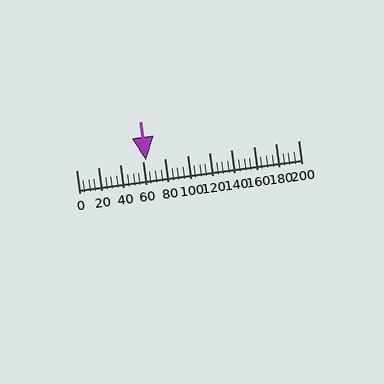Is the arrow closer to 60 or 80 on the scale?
The arrow is closer to 60.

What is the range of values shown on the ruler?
The ruler shows values from 0 to 200.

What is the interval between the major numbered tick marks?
The major tick marks are spaced 20 units apart.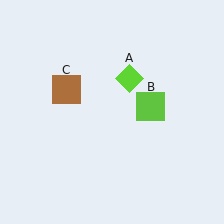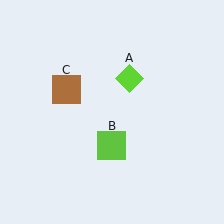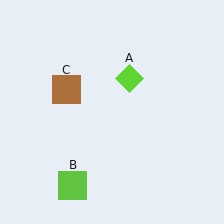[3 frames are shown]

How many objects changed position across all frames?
1 object changed position: lime square (object B).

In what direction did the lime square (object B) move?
The lime square (object B) moved down and to the left.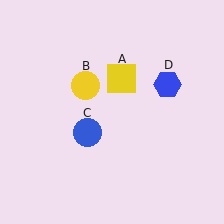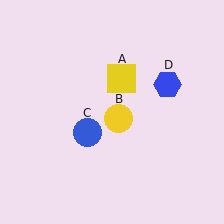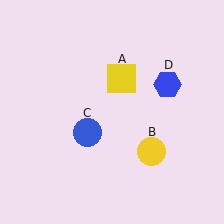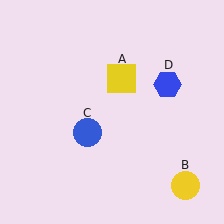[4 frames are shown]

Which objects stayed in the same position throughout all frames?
Yellow square (object A) and blue circle (object C) and blue hexagon (object D) remained stationary.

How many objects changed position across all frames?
1 object changed position: yellow circle (object B).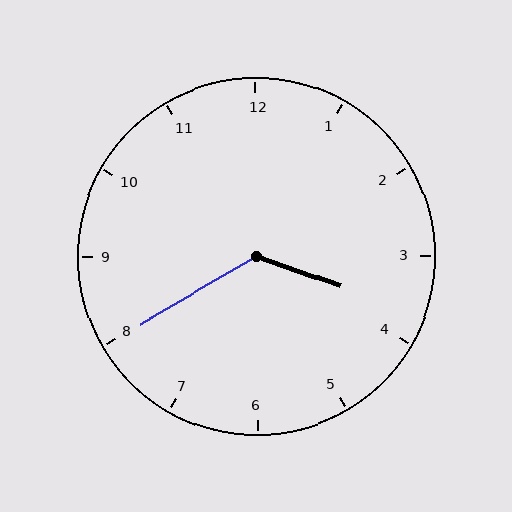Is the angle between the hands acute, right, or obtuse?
It is obtuse.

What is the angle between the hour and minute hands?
Approximately 130 degrees.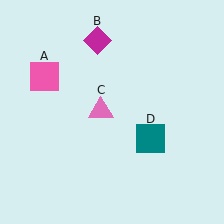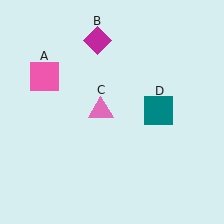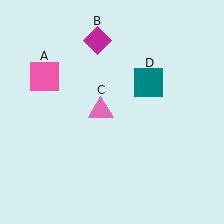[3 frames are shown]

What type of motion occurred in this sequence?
The teal square (object D) rotated counterclockwise around the center of the scene.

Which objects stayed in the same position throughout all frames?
Pink square (object A) and magenta diamond (object B) and pink triangle (object C) remained stationary.